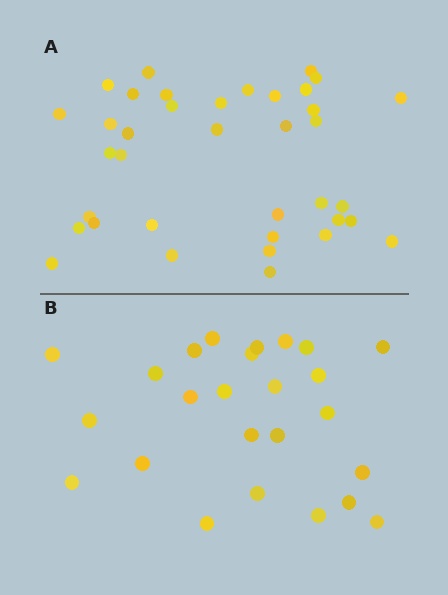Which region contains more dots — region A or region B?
Region A (the top region) has more dots.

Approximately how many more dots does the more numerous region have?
Region A has roughly 12 or so more dots than region B.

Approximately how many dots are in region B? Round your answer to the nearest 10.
About 20 dots. (The exact count is 25, which rounds to 20.)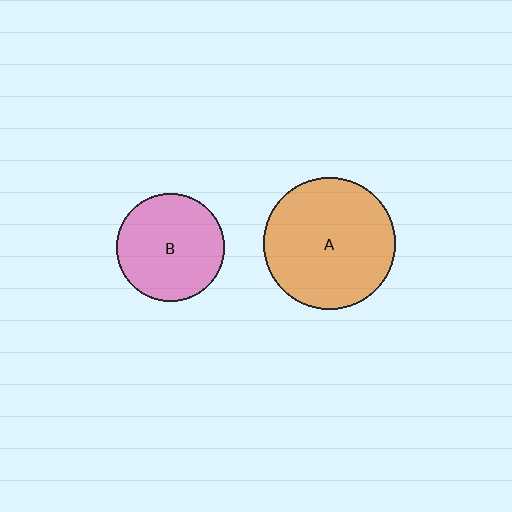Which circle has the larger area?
Circle A (orange).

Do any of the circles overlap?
No, none of the circles overlap.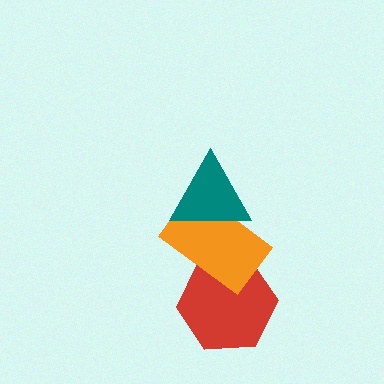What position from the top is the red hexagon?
The red hexagon is 3rd from the top.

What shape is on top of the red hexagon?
The orange rectangle is on top of the red hexagon.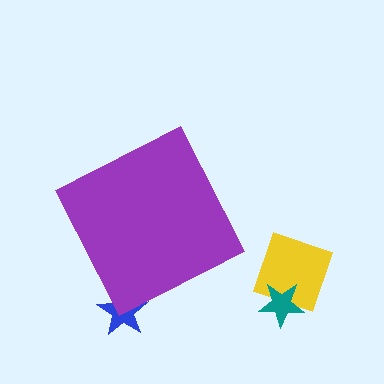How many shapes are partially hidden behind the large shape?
1 shape is partially hidden.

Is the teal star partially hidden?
No, the teal star is fully visible.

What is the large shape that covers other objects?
A purple diamond.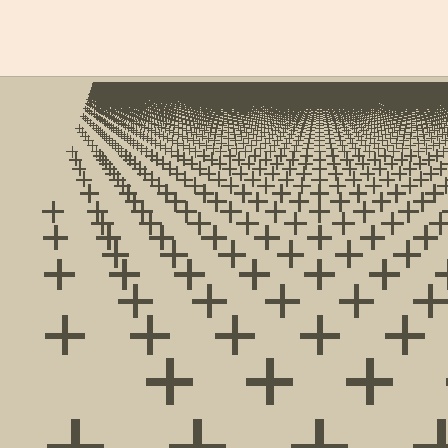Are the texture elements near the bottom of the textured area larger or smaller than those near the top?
Larger. Near the bottom, elements are closer to the viewer and appear at a bigger on-screen size.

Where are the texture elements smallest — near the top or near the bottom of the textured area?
Near the top.